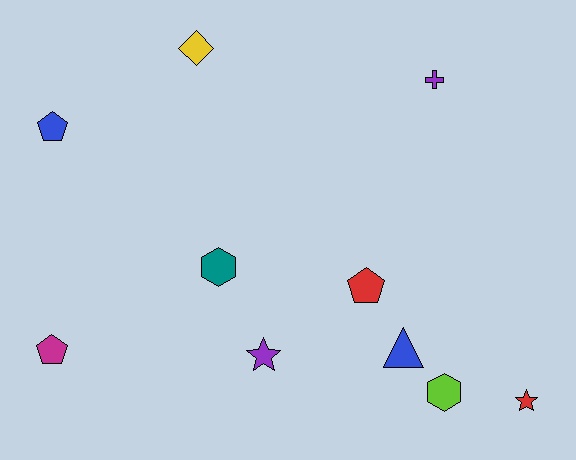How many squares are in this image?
There are no squares.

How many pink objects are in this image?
There are no pink objects.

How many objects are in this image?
There are 10 objects.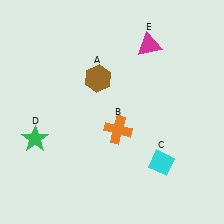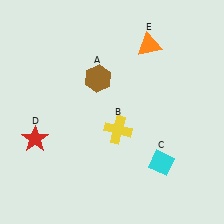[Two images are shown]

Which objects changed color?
B changed from orange to yellow. D changed from green to red. E changed from magenta to orange.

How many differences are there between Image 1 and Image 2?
There are 3 differences between the two images.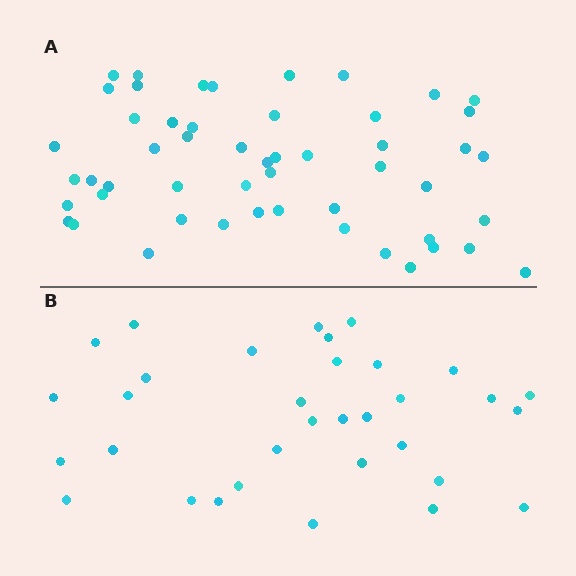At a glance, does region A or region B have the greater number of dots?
Region A (the top region) has more dots.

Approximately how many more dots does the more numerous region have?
Region A has approximately 20 more dots than region B.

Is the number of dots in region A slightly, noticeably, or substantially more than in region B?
Region A has substantially more. The ratio is roughly 1.6 to 1.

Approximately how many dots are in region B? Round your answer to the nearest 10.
About 30 dots. (The exact count is 33, which rounds to 30.)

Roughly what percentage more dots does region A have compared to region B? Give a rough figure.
About 60% more.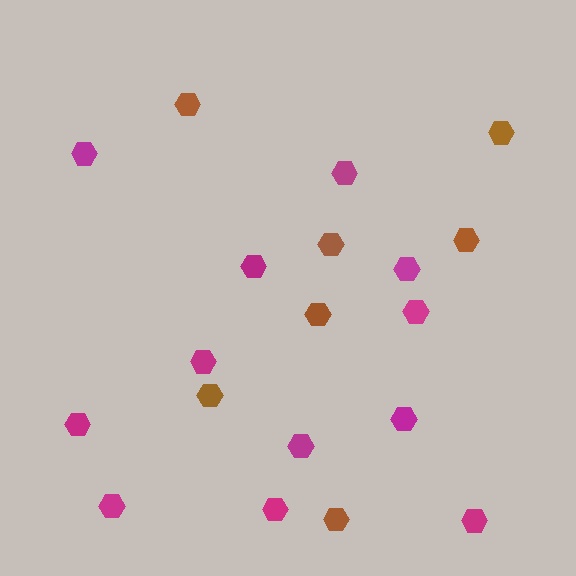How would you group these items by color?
There are 2 groups: one group of brown hexagons (7) and one group of magenta hexagons (12).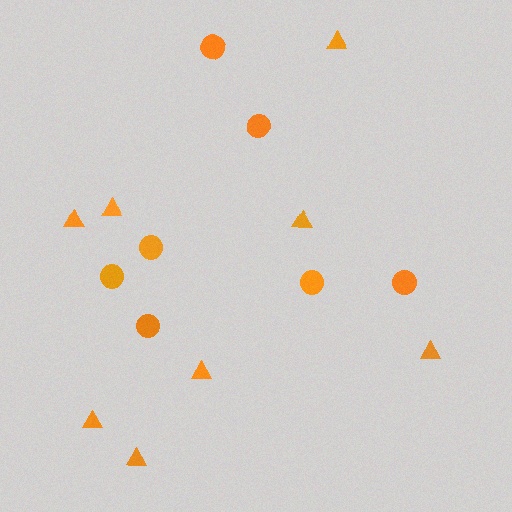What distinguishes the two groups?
There are 2 groups: one group of circles (7) and one group of triangles (8).